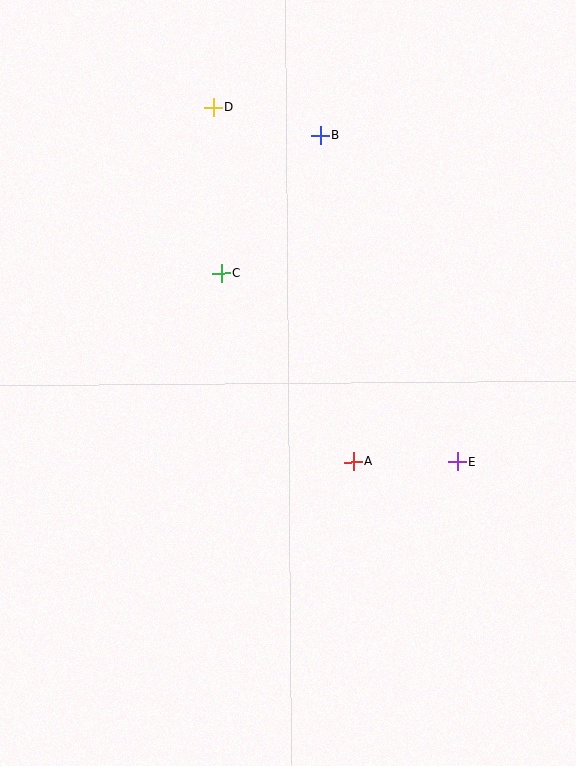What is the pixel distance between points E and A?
The distance between E and A is 104 pixels.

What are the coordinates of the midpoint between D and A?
The midpoint between D and A is at (283, 284).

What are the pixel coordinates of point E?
Point E is at (457, 462).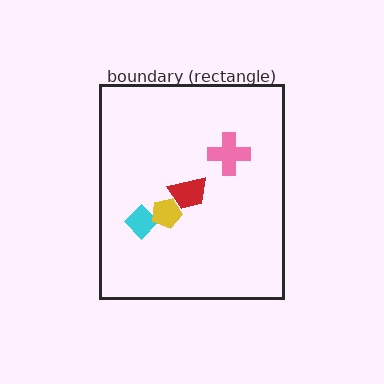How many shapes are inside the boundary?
4 inside, 0 outside.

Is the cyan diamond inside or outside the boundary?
Inside.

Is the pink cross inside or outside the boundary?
Inside.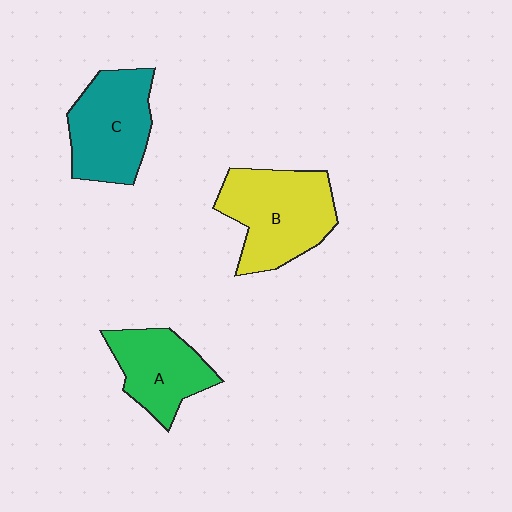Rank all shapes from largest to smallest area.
From largest to smallest: B (yellow), C (teal), A (green).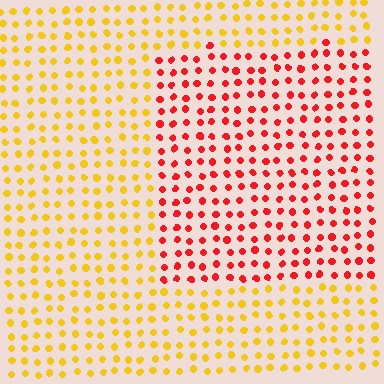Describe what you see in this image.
The image is filled with small yellow elements in a uniform arrangement. A rectangle-shaped region is visible where the elements are tinted to a slightly different hue, forming a subtle color boundary.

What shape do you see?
I see a rectangle.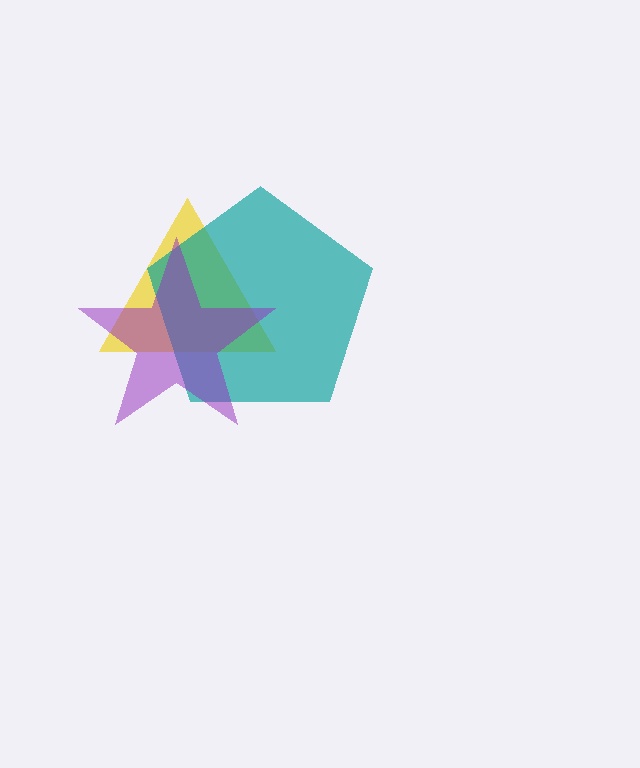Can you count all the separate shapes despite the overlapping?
Yes, there are 3 separate shapes.